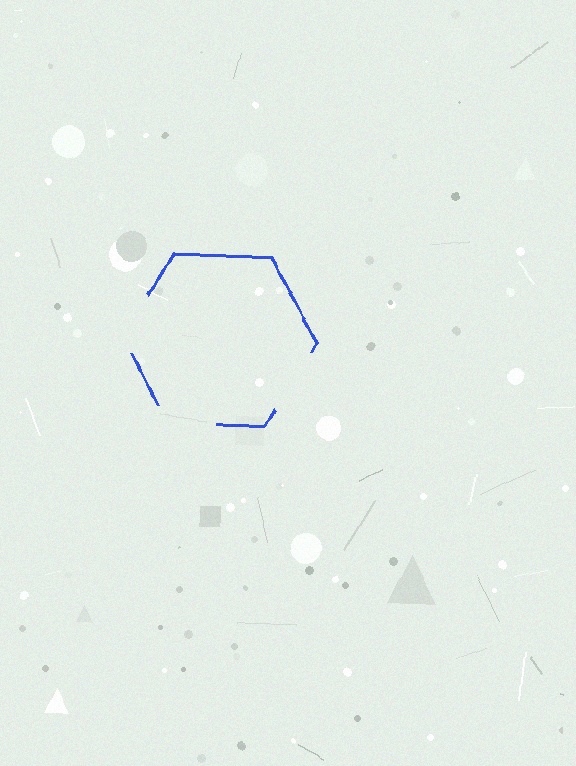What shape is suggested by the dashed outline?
The dashed outline suggests a hexagon.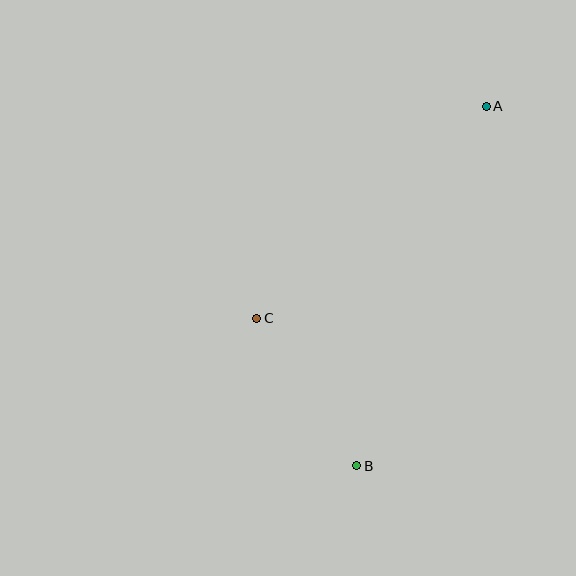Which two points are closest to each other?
Points B and C are closest to each other.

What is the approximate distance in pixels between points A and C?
The distance between A and C is approximately 312 pixels.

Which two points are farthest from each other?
Points A and B are farthest from each other.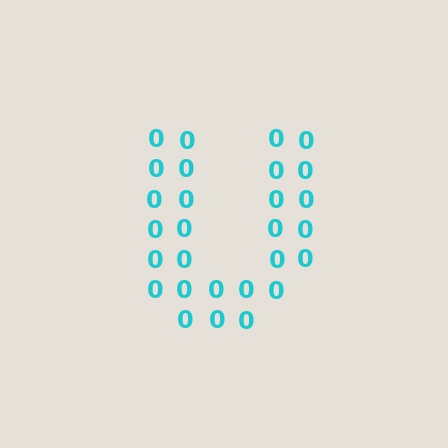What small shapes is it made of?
It is made of small digit 0's.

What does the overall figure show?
The overall figure shows the letter U.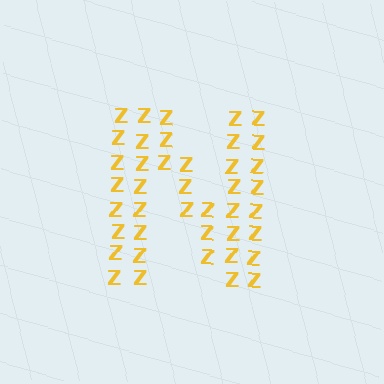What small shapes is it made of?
It is made of small letter Z's.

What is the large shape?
The large shape is the letter N.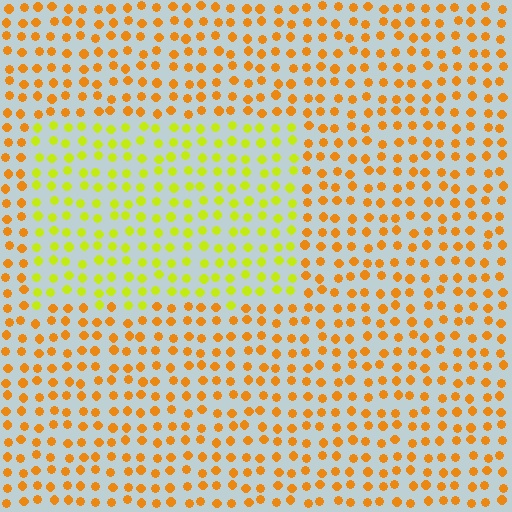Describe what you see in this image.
The image is filled with small orange elements in a uniform arrangement. A rectangle-shaped region is visible where the elements are tinted to a slightly different hue, forming a subtle color boundary.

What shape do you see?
I see a rectangle.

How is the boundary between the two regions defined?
The boundary is defined purely by a slight shift in hue (about 39 degrees). Spacing, size, and orientation are identical on both sides.